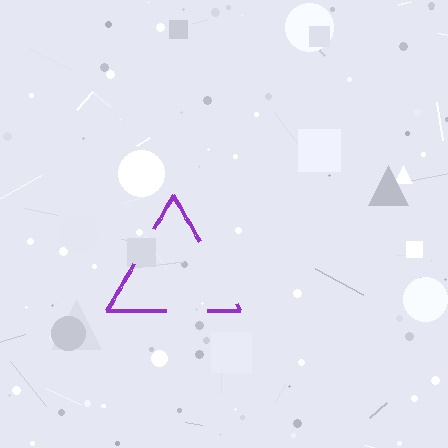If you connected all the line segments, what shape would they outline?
They would outline a triangle.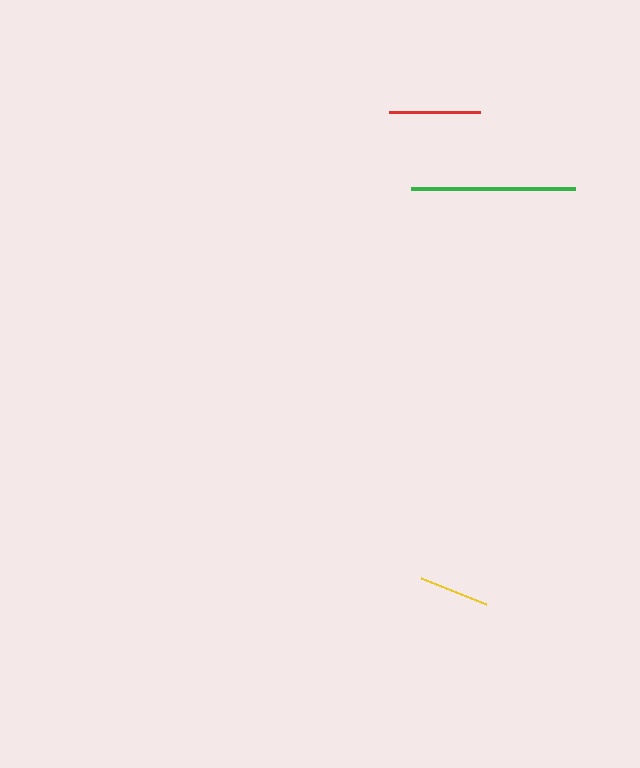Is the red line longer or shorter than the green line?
The green line is longer than the red line.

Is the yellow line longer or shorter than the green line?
The green line is longer than the yellow line.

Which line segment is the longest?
The green line is the longest at approximately 164 pixels.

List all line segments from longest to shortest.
From longest to shortest: green, red, yellow.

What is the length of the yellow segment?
The yellow segment is approximately 70 pixels long.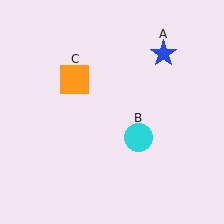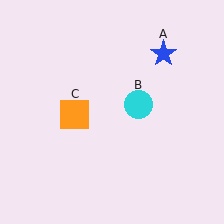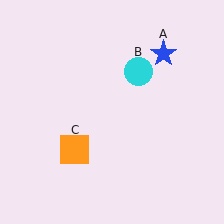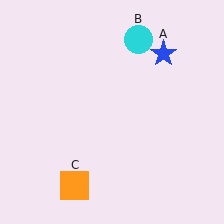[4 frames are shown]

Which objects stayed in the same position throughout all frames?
Blue star (object A) remained stationary.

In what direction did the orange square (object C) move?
The orange square (object C) moved down.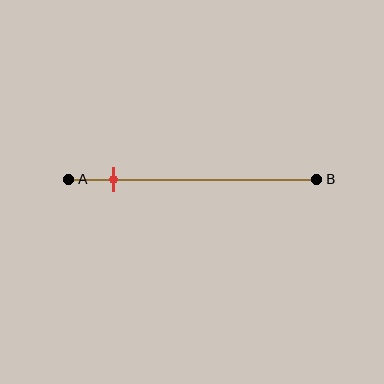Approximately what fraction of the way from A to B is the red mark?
The red mark is approximately 20% of the way from A to B.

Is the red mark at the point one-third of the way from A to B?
No, the mark is at about 20% from A, not at the 33% one-third point.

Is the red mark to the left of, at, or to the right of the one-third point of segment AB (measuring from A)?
The red mark is to the left of the one-third point of segment AB.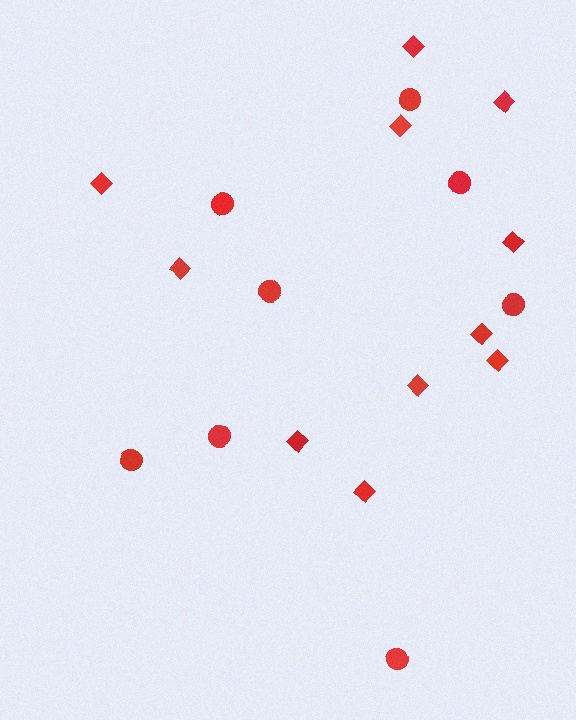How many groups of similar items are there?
There are 2 groups: one group of circles (8) and one group of diamonds (11).